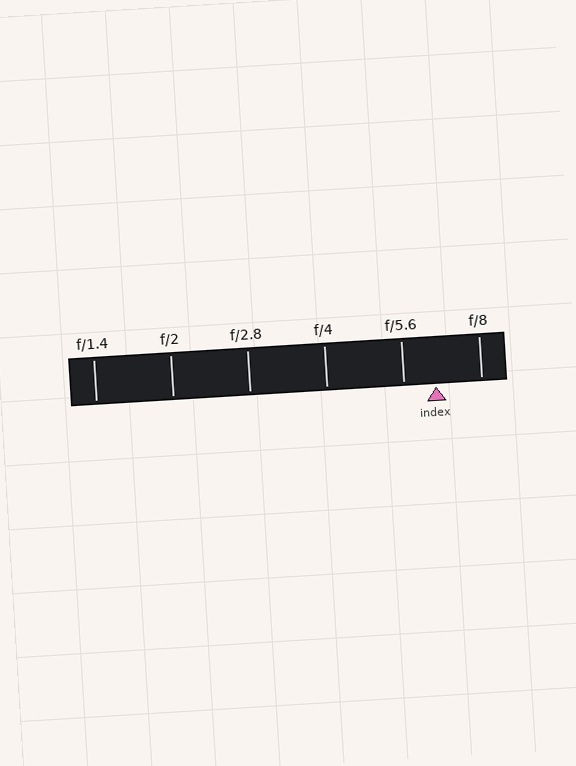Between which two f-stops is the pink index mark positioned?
The index mark is between f/5.6 and f/8.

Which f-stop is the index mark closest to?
The index mark is closest to f/5.6.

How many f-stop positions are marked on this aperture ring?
There are 6 f-stop positions marked.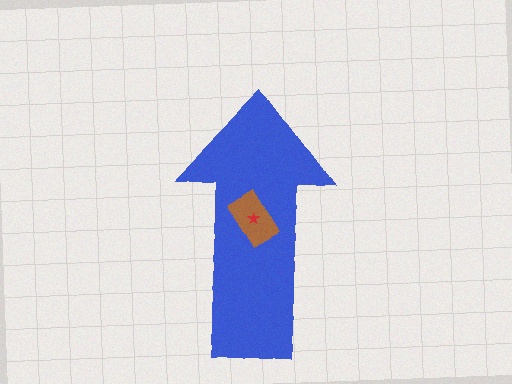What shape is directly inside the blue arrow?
The brown rectangle.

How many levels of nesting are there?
3.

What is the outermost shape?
The blue arrow.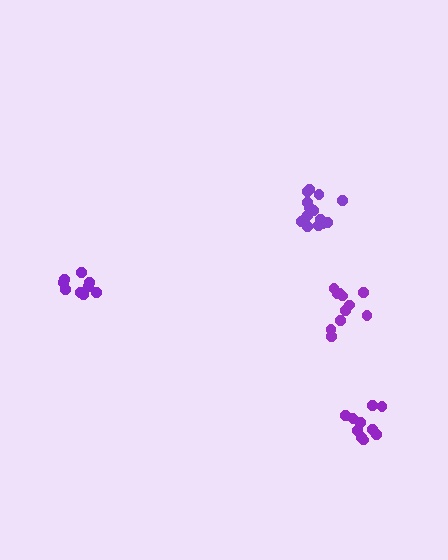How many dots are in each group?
Group 1: 15 dots, Group 2: 10 dots, Group 3: 11 dots, Group 4: 10 dots (46 total).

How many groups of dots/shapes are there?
There are 4 groups.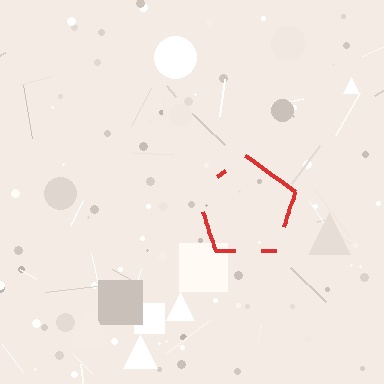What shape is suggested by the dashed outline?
The dashed outline suggests a pentagon.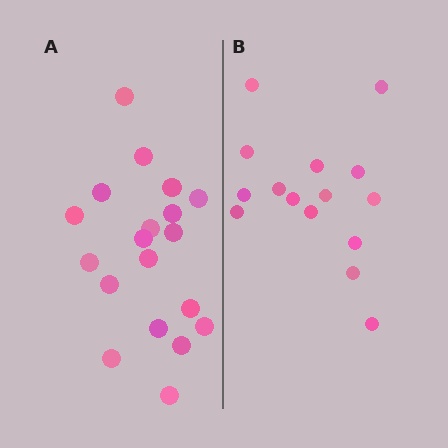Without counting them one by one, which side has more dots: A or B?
Region A (the left region) has more dots.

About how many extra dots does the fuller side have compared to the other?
Region A has about 4 more dots than region B.